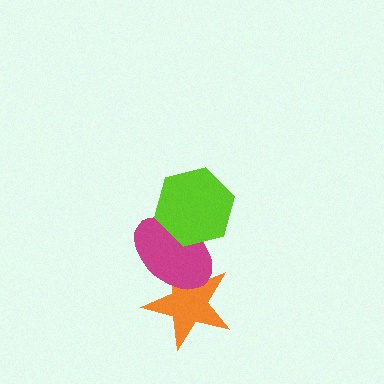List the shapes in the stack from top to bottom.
From top to bottom: the lime hexagon, the magenta ellipse, the orange star.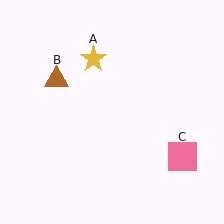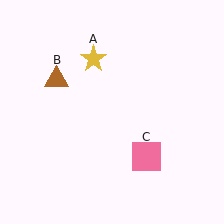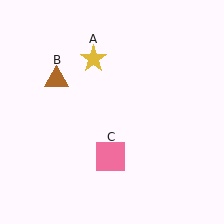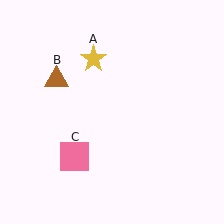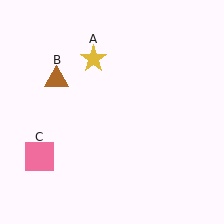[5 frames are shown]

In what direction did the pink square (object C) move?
The pink square (object C) moved left.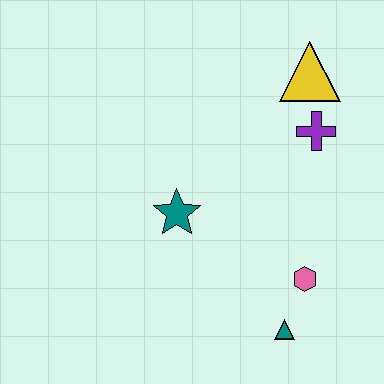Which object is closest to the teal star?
The pink hexagon is closest to the teal star.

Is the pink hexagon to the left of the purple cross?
Yes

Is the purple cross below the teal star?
No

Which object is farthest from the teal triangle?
The yellow triangle is farthest from the teal triangle.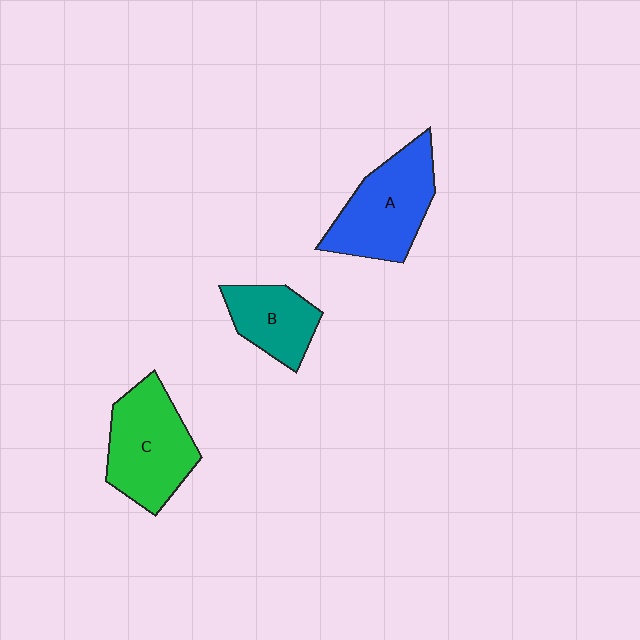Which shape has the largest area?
Shape A (blue).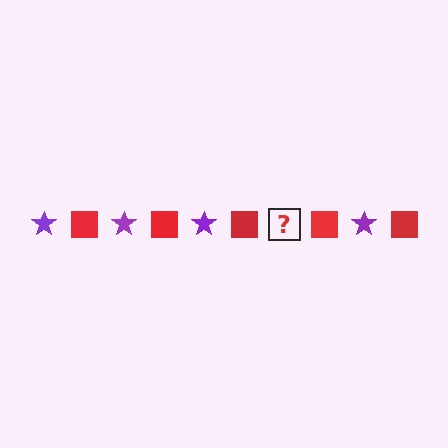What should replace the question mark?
The question mark should be replaced with a purple star.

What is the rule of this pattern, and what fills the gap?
The rule is that the pattern alternates between purple star and red square. The gap should be filled with a purple star.